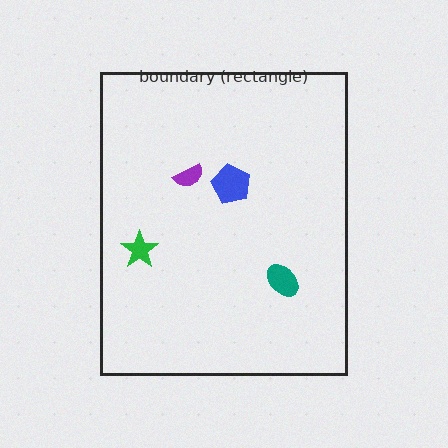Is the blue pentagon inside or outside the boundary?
Inside.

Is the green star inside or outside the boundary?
Inside.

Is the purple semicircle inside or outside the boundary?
Inside.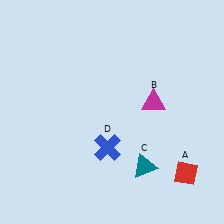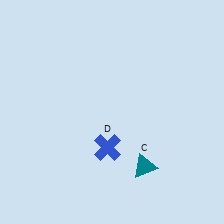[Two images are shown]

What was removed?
The magenta triangle (B), the red diamond (A) were removed in Image 2.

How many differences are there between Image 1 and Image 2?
There are 2 differences between the two images.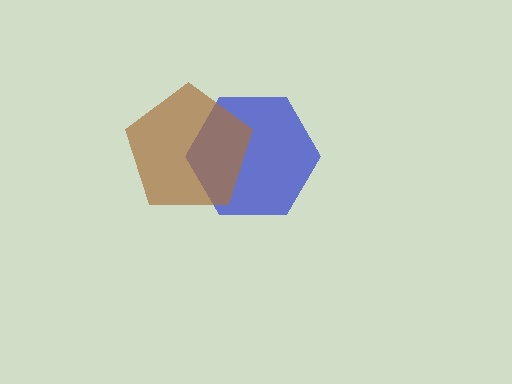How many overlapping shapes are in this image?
There are 2 overlapping shapes in the image.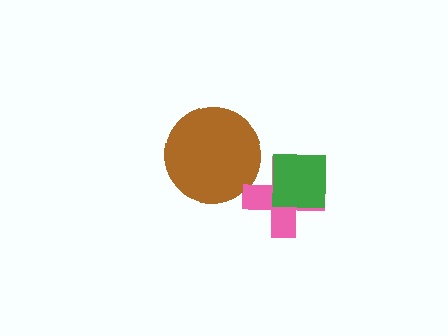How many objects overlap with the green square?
1 object overlaps with the green square.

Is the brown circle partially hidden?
No, no other shape covers it.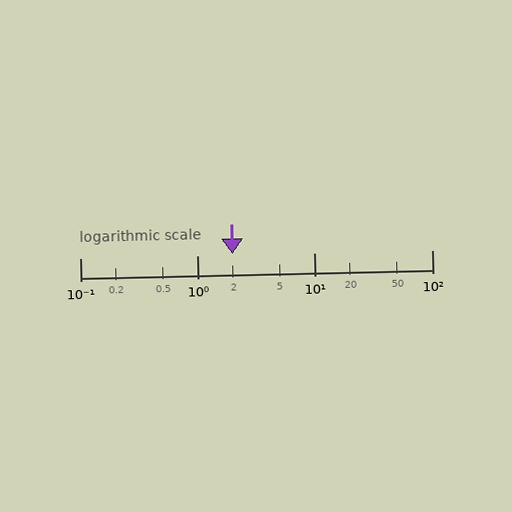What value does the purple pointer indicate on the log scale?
The pointer indicates approximately 2.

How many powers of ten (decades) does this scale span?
The scale spans 3 decades, from 0.1 to 100.